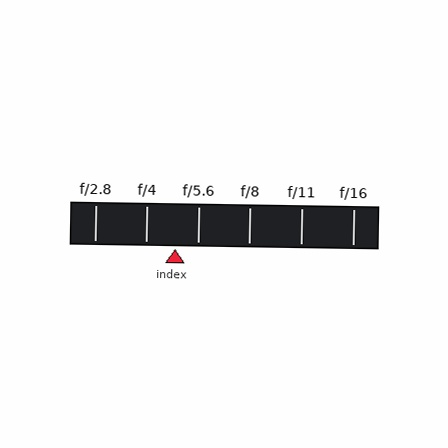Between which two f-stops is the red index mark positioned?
The index mark is between f/4 and f/5.6.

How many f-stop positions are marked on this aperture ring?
There are 6 f-stop positions marked.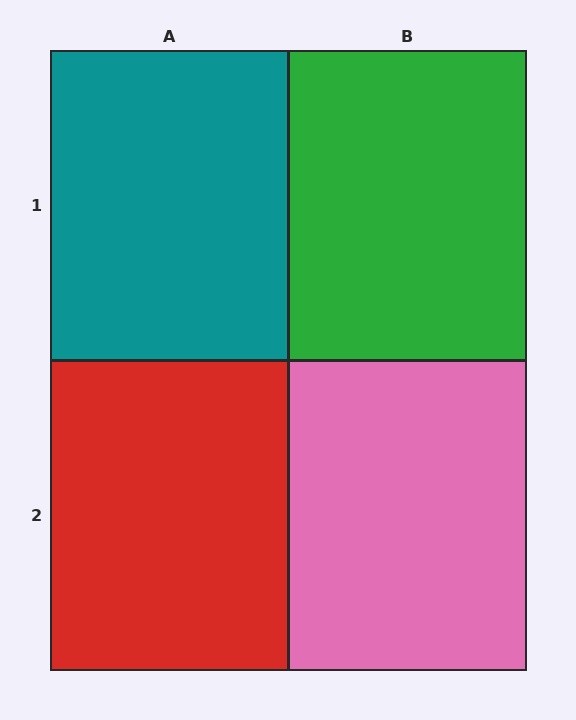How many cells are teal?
1 cell is teal.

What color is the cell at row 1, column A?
Teal.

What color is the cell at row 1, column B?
Green.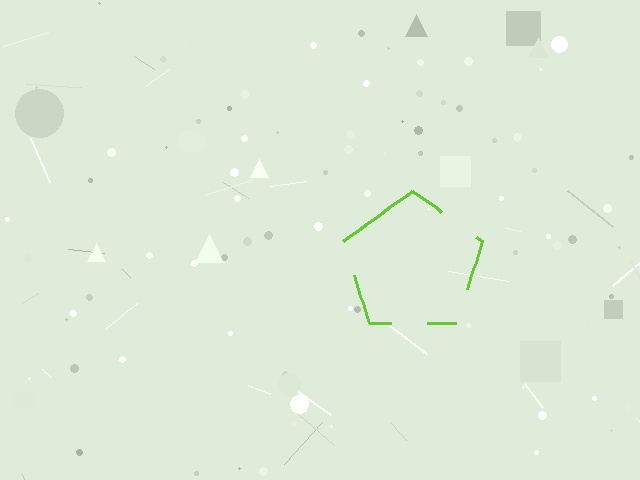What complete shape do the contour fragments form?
The contour fragments form a pentagon.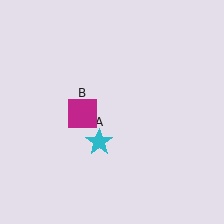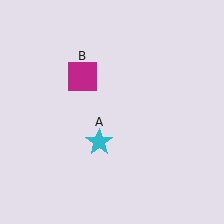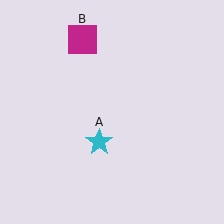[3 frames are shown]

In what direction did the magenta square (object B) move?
The magenta square (object B) moved up.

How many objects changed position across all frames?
1 object changed position: magenta square (object B).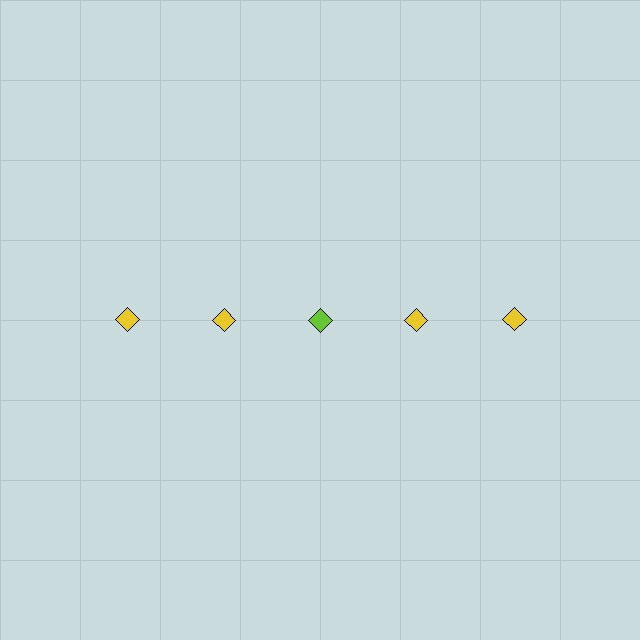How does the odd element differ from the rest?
It has a different color: lime instead of yellow.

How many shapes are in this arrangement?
There are 5 shapes arranged in a grid pattern.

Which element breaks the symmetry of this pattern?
The lime diamond in the top row, center column breaks the symmetry. All other shapes are yellow diamonds.